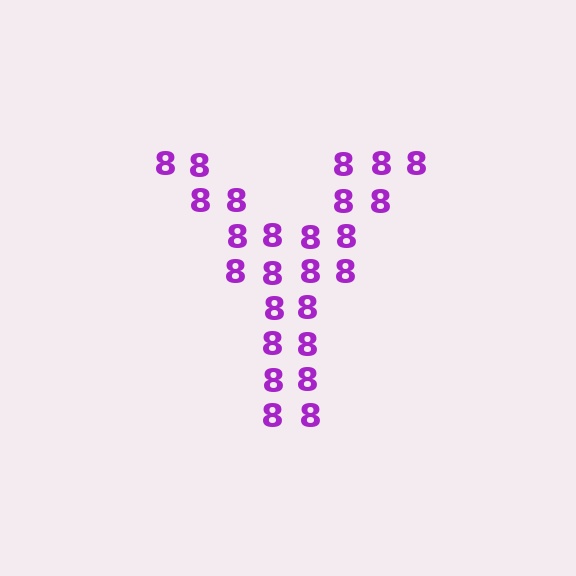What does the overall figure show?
The overall figure shows the letter Y.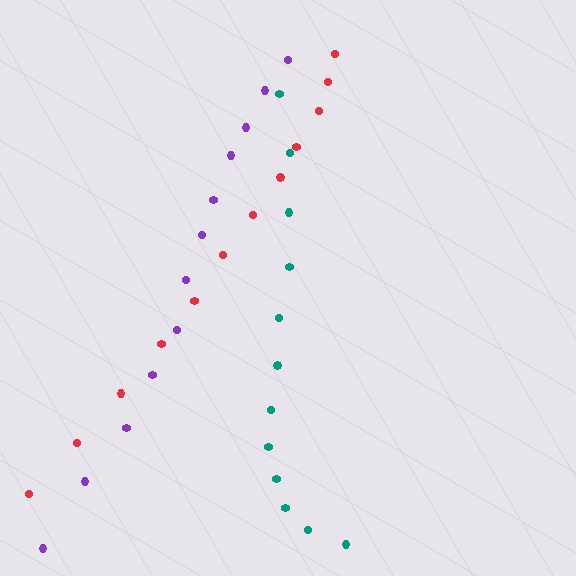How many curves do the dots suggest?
There are 3 distinct paths.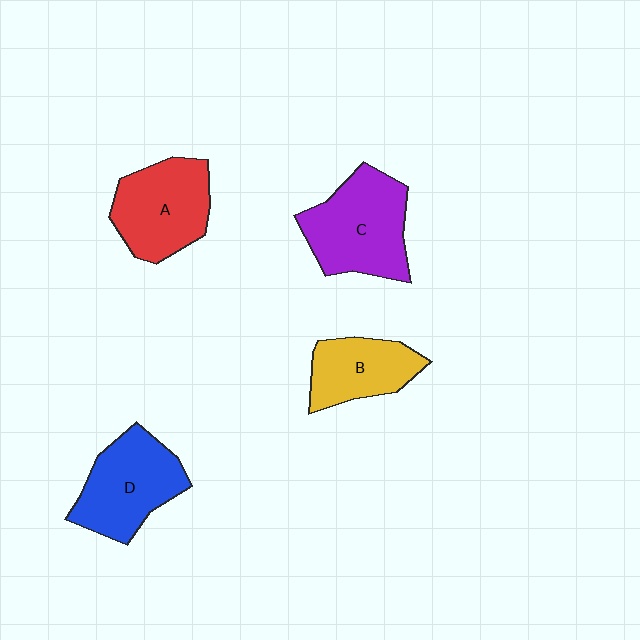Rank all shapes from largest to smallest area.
From largest to smallest: C (purple), D (blue), A (red), B (yellow).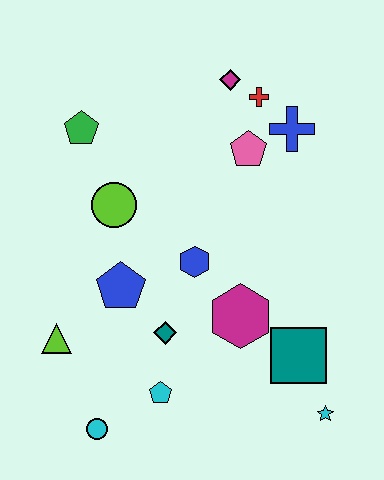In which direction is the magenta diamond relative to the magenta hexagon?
The magenta diamond is above the magenta hexagon.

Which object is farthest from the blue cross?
The cyan circle is farthest from the blue cross.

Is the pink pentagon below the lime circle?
No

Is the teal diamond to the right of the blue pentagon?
Yes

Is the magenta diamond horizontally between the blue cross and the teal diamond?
Yes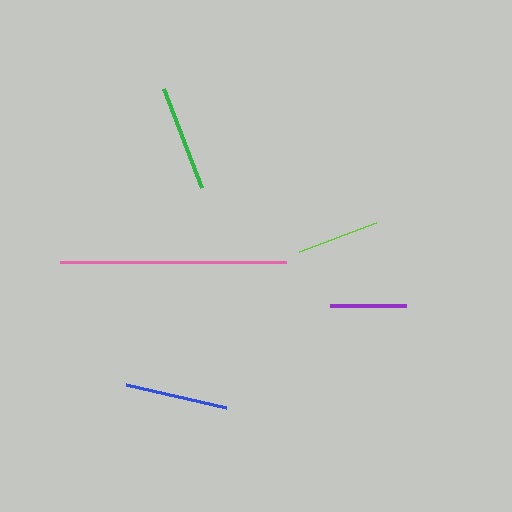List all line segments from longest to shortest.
From longest to shortest: pink, green, blue, lime, purple.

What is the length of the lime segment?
The lime segment is approximately 83 pixels long.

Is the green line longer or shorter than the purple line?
The green line is longer than the purple line.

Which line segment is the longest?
The pink line is the longest at approximately 226 pixels.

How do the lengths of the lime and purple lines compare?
The lime and purple lines are approximately the same length.